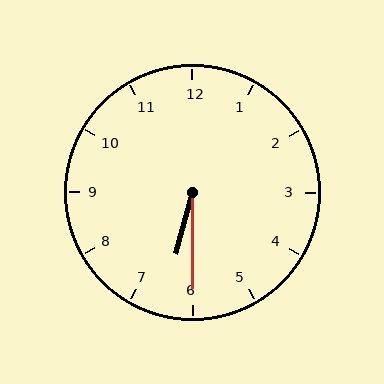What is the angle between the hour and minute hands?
Approximately 15 degrees.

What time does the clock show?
6:30.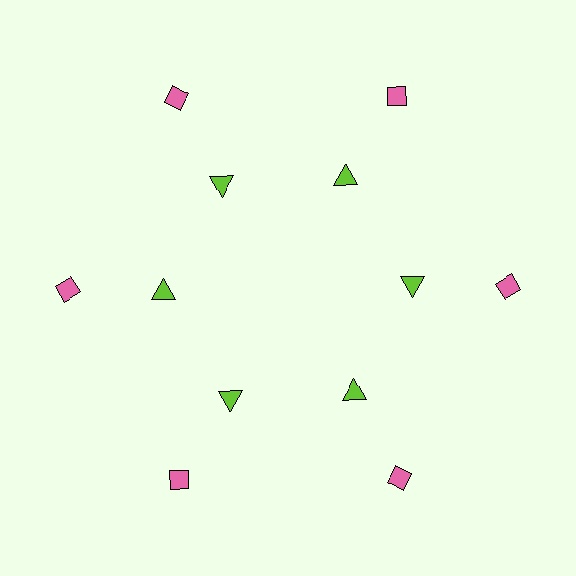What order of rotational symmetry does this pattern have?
This pattern has 6-fold rotational symmetry.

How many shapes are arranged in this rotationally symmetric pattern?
There are 12 shapes, arranged in 6 groups of 2.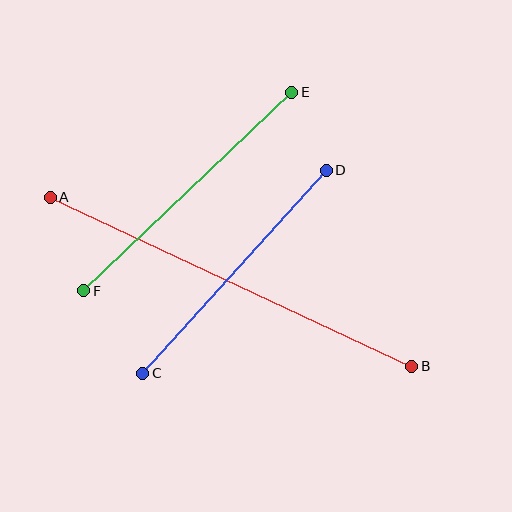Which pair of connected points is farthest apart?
Points A and B are farthest apart.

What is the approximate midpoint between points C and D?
The midpoint is at approximately (235, 272) pixels.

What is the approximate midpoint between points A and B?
The midpoint is at approximately (231, 282) pixels.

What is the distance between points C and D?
The distance is approximately 274 pixels.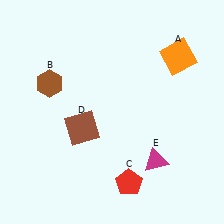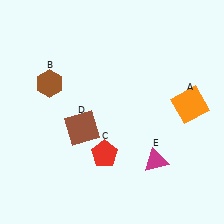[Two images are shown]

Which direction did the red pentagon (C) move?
The red pentagon (C) moved up.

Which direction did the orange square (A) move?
The orange square (A) moved down.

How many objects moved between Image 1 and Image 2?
2 objects moved between the two images.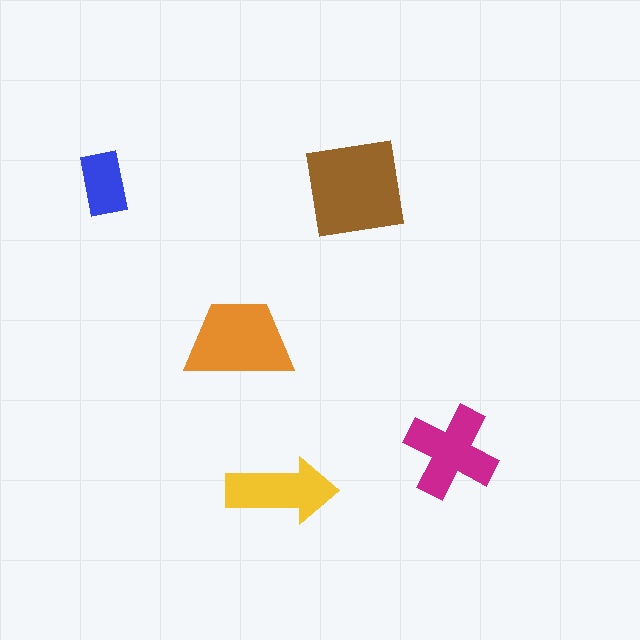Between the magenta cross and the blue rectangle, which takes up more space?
The magenta cross.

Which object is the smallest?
The blue rectangle.